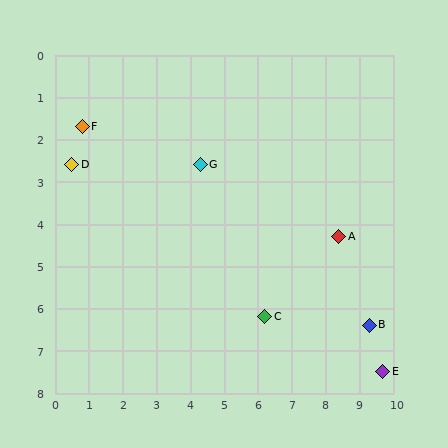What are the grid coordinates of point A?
Point A is at approximately (8.4, 4.3).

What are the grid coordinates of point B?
Point B is at approximately (9.3, 6.4).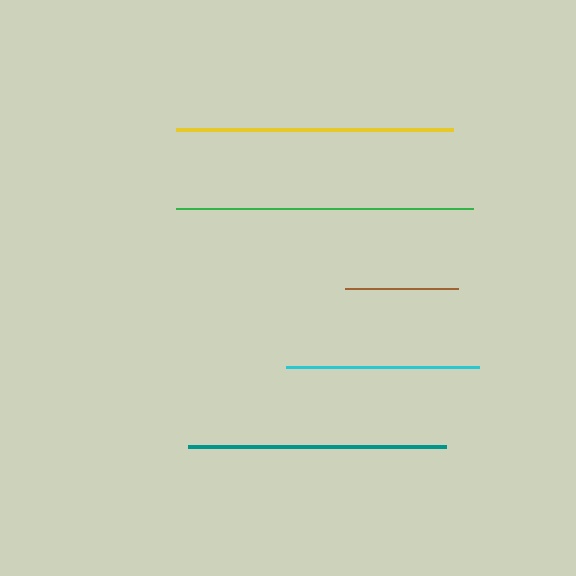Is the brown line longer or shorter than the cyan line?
The cyan line is longer than the brown line.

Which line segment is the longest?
The green line is the longest at approximately 298 pixels.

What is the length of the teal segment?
The teal segment is approximately 259 pixels long.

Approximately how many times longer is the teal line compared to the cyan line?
The teal line is approximately 1.3 times the length of the cyan line.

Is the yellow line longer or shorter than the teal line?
The yellow line is longer than the teal line.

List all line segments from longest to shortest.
From longest to shortest: green, yellow, teal, cyan, brown.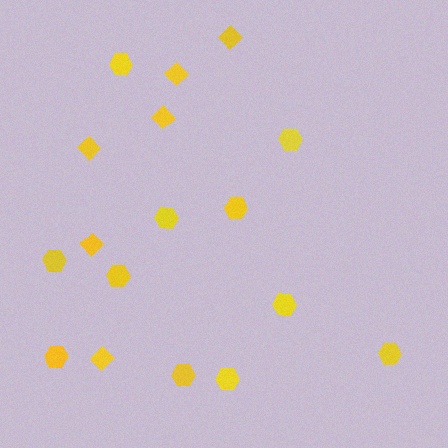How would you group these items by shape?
There are 2 groups: one group of hexagons (11) and one group of diamonds (6).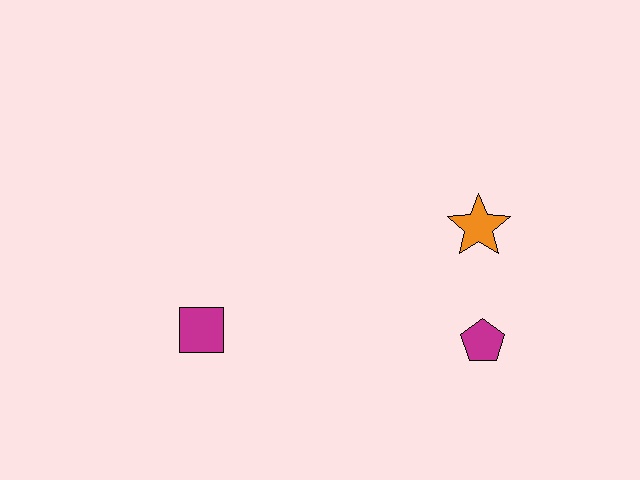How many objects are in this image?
There are 3 objects.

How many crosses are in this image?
There are no crosses.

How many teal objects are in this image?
There are no teal objects.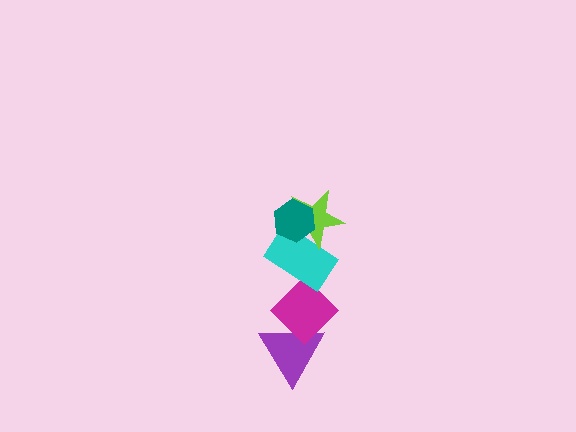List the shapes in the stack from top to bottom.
From top to bottom: the teal hexagon, the lime star, the cyan rectangle, the magenta diamond, the purple triangle.